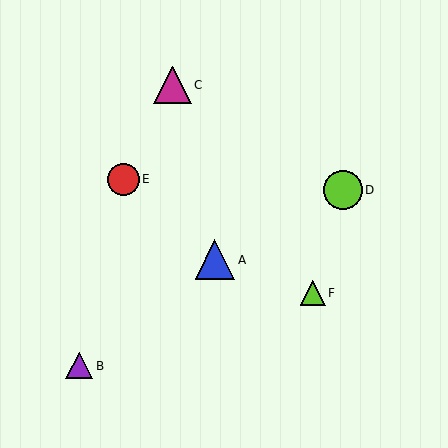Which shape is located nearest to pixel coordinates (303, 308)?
The lime triangle (labeled F) at (313, 293) is nearest to that location.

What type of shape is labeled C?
Shape C is a magenta triangle.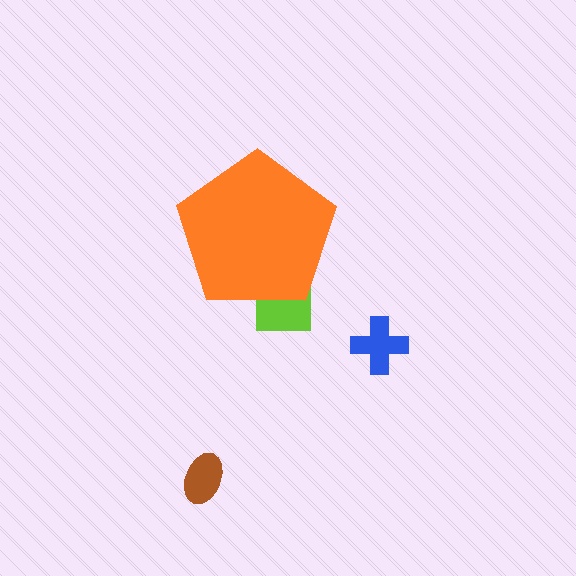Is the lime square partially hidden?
Yes, the lime square is partially hidden behind the orange pentagon.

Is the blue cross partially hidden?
No, the blue cross is fully visible.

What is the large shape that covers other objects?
An orange pentagon.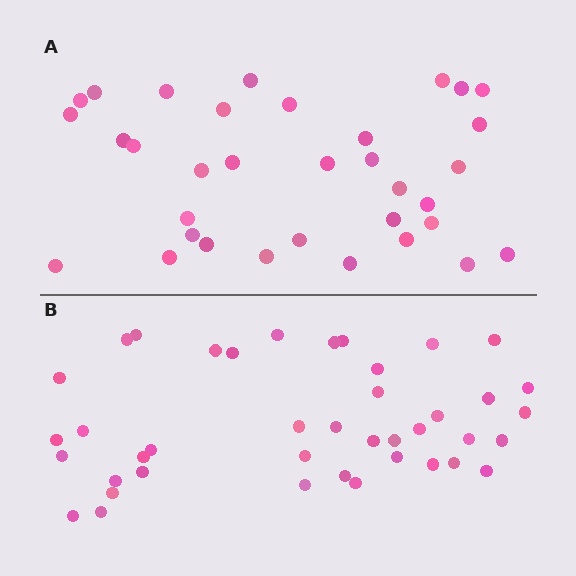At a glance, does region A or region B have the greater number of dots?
Region B (the bottom region) has more dots.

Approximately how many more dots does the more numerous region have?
Region B has roughly 8 or so more dots than region A.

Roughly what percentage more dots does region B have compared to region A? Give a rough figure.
About 20% more.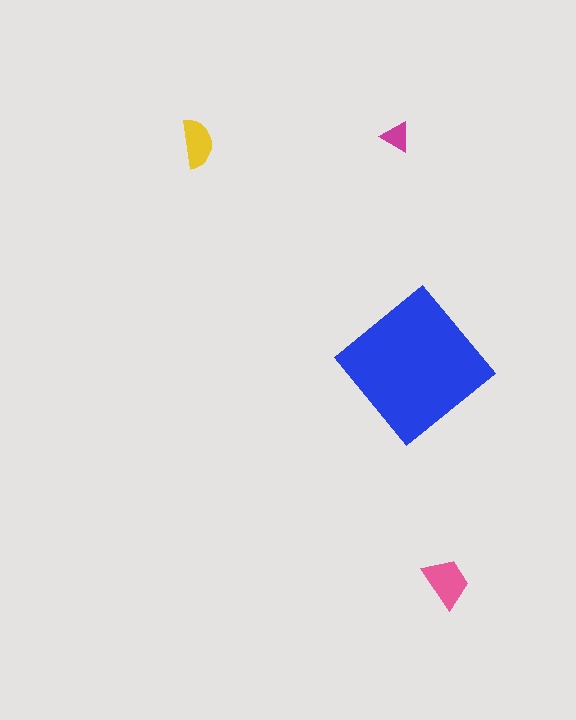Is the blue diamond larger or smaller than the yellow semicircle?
Larger.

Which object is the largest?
The blue diamond.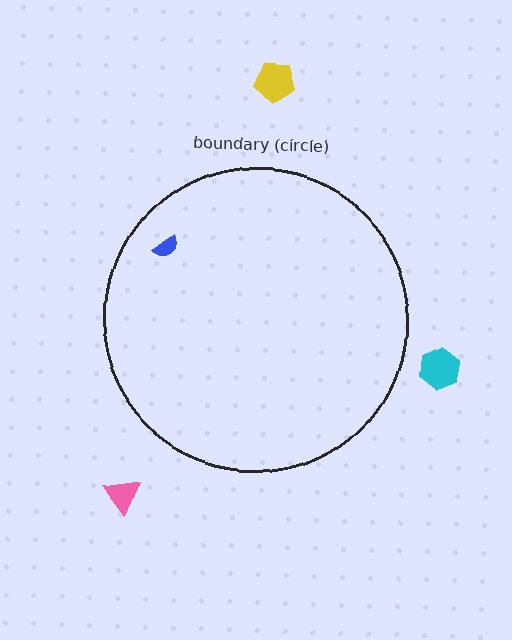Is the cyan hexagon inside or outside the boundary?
Outside.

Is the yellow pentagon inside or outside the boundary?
Outside.